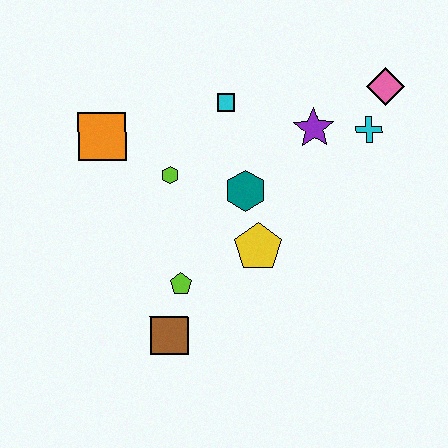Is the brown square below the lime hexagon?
Yes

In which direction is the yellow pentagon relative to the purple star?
The yellow pentagon is below the purple star.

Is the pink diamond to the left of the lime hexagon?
No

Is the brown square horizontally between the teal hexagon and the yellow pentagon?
No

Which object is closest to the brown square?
The lime pentagon is closest to the brown square.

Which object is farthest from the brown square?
The pink diamond is farthest from the brown square.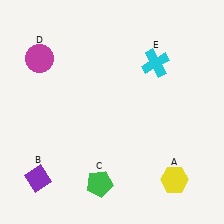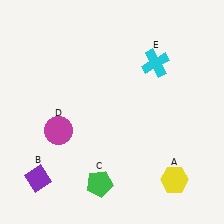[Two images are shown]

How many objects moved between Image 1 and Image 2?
1 object moved between the two images.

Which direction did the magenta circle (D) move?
The magenta circle (D) moved down.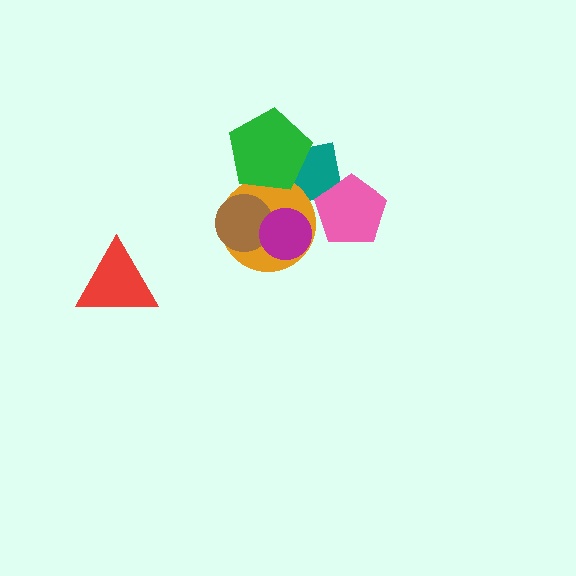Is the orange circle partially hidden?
Yes, it is partially covered by another shape.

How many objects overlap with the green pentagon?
2 objects overlap with the green pentagon.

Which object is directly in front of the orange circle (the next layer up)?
The brown circle is directly in front of the orange circle.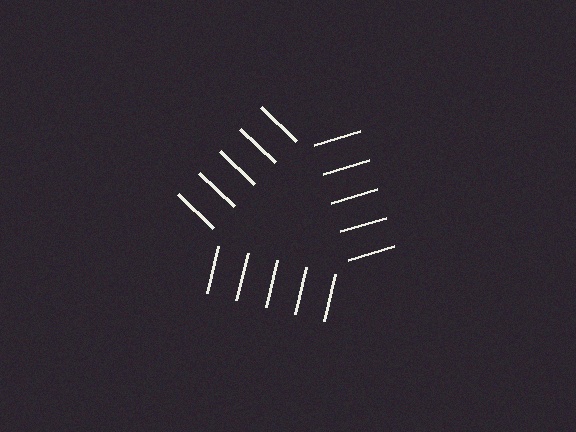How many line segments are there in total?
15 — 5 along each of the 3 edges.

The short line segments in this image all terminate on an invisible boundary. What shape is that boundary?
An illusory triangle — the line segments terminate on its edges but no continuous stroke is drawn.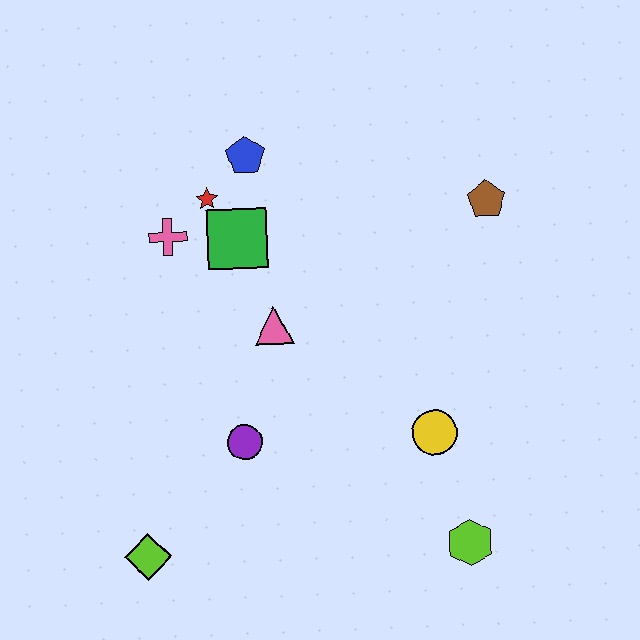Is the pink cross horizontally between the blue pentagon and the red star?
No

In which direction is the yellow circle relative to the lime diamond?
The yellow circle is to the right of the lime diamond.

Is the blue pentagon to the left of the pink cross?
No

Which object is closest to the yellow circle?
The lime hexagon is closest to the yellow circle.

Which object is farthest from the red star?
The lime hexagon is farthest from the red star.